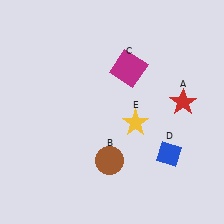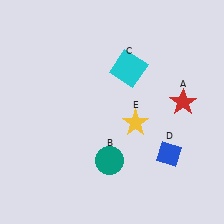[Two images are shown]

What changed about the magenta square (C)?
In Image 1, C is magenta. In Image 2, it changed to cyan.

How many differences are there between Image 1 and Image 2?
There are 2 differences between the two images.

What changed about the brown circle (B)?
In Image 1, B is brown. In Image 2, it changed to teal.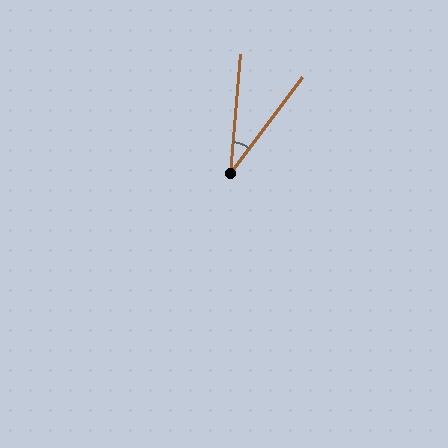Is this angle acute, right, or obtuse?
It is acute.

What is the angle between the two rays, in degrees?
Approximately 32 degrees.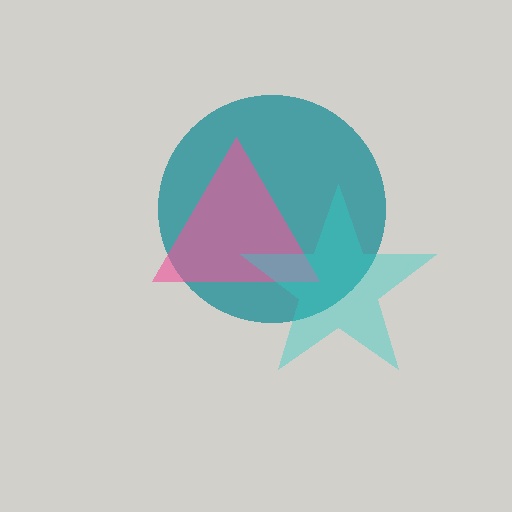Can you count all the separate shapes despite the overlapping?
Yes, there are 3 separate shapes.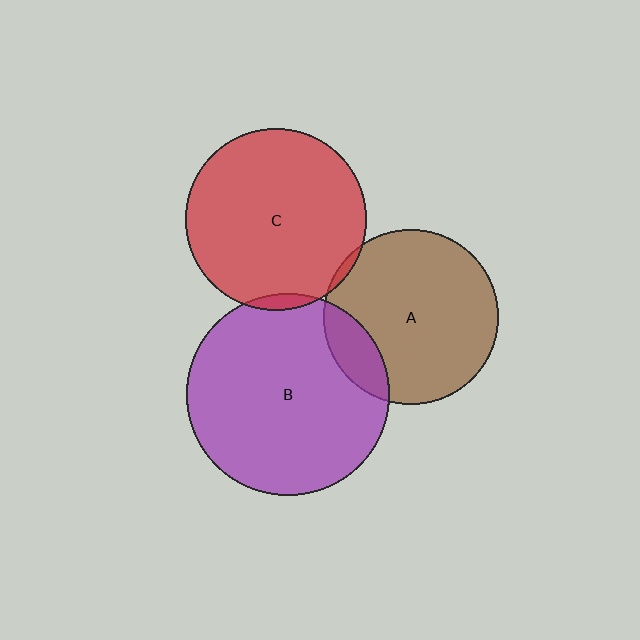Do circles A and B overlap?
Yes.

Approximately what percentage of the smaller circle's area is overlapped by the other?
Approximately 15%.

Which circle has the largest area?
Circle B (purple).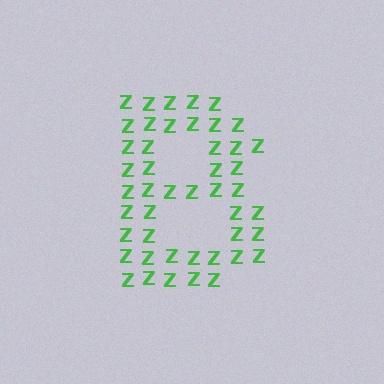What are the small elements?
The small elements are letter Z's.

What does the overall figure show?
The overall figure shows the letter B.